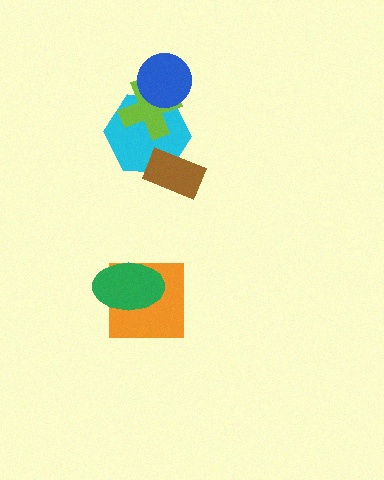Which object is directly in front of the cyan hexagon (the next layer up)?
The lime cross is directly in front of the cyan hexagon.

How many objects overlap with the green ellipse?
1 object overlaps with the green ellipse.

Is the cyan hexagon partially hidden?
Yes, it is partially covered by another shape.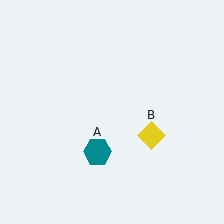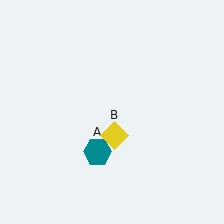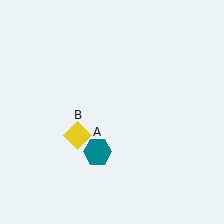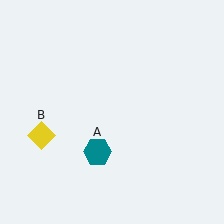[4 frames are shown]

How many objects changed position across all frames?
1 object changed position: yellow diamond (object B).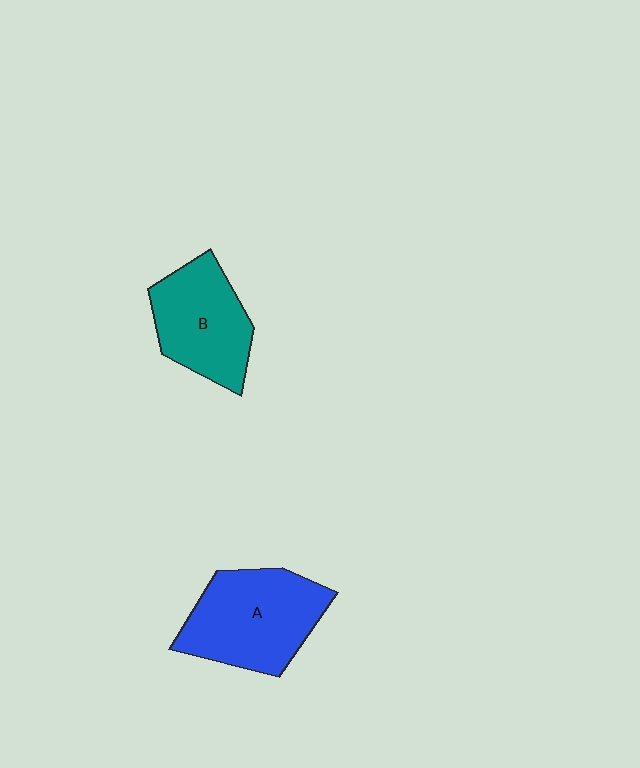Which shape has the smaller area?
Shape B (teal).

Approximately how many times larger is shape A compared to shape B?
Approximately 1.2 times.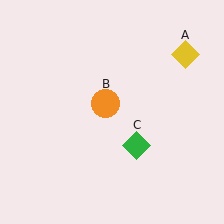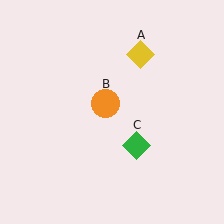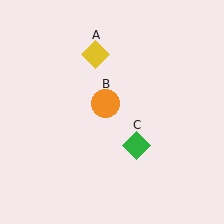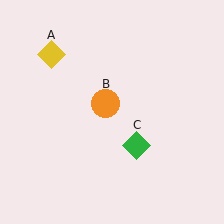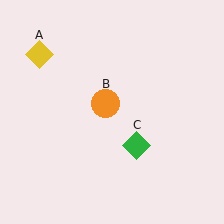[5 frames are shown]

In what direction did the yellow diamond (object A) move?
The yellow diamond (object A) moved left.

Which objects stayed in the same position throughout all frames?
Orange circle (object B) and green diamond (object C) remained stationary.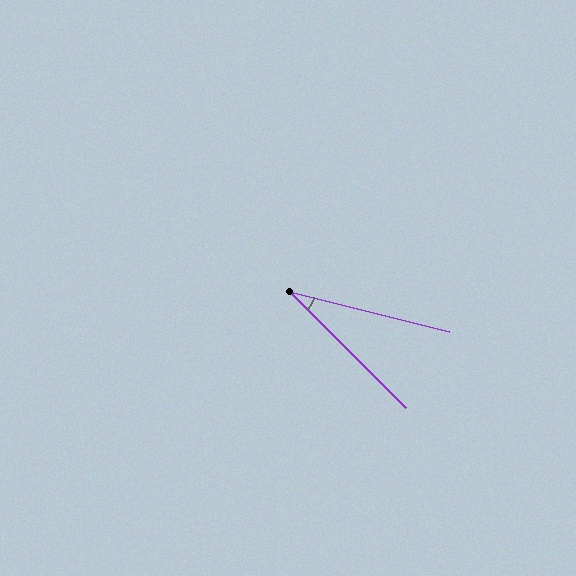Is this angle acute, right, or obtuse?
It is acute.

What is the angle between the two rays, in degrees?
Approximately 31 degrees.